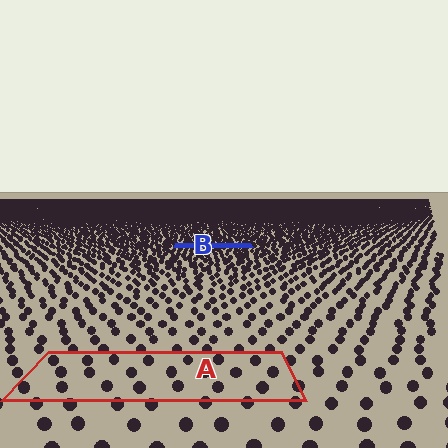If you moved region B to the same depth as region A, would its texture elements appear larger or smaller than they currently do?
They would appear larger. At a closer depth, the same texture elements are projected at a bigger on-screen size.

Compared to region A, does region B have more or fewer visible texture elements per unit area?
Region B has more texture elements per unit area — they are packed more densely because it is farther away.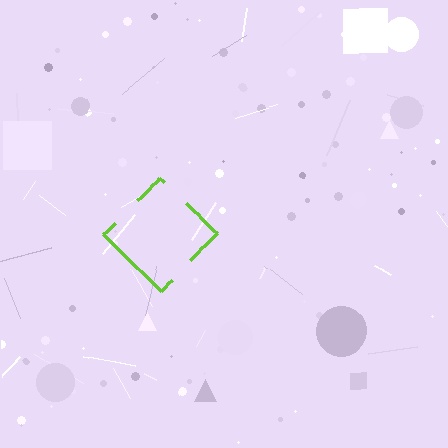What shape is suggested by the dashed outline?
The dashed outline suggests a diamond.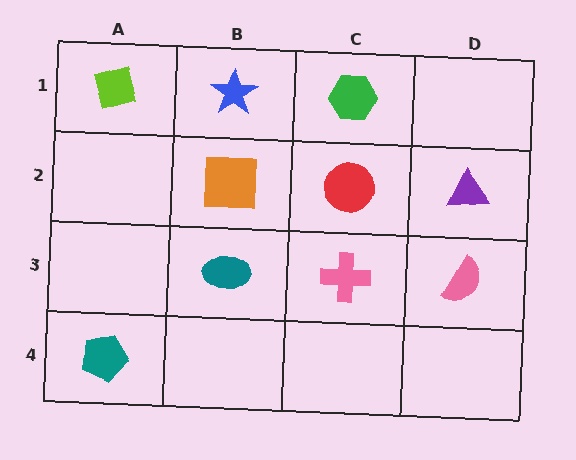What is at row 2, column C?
A red circle.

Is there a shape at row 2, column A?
No, that cell is empty.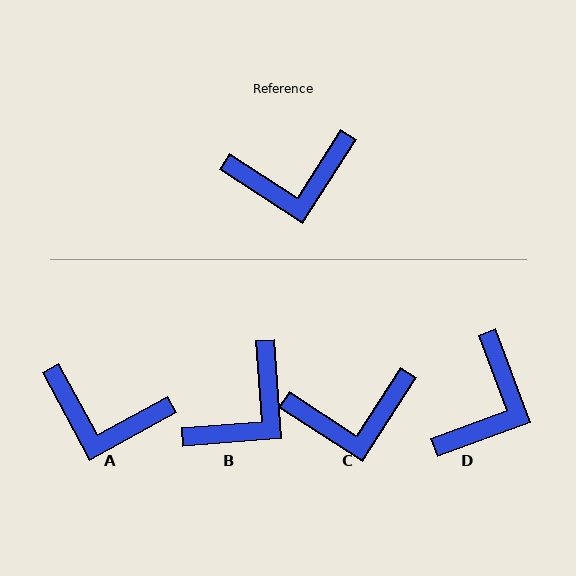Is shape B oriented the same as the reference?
No, it is off by about 37 degrees.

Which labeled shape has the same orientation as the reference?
C.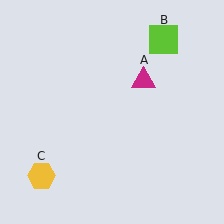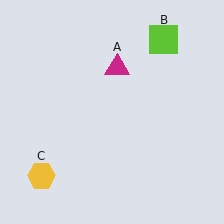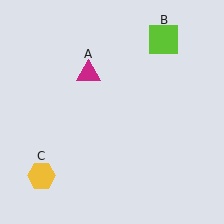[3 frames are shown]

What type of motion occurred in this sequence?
The magenta triangle (object A) rotated counterclockwise around the center of the scene.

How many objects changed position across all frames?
1 object changed position: magenta triangle (object A).